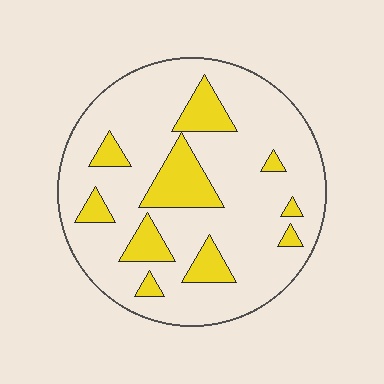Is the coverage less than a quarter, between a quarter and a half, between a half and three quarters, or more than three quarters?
Less than a quarter.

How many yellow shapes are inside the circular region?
10.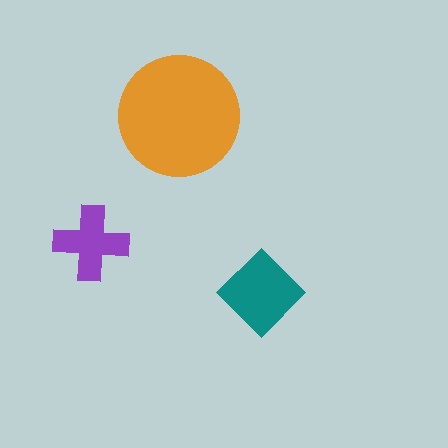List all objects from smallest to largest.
The purple cross, the teal diamond, the orange circle.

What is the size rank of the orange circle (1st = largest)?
1st.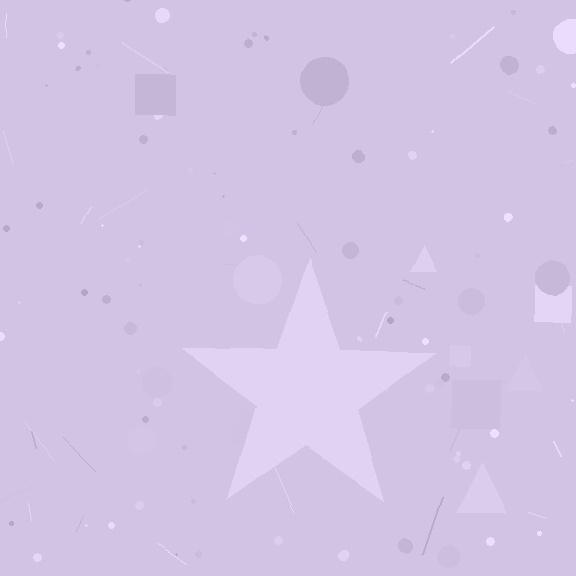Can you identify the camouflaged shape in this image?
The camouflaged shape is a star.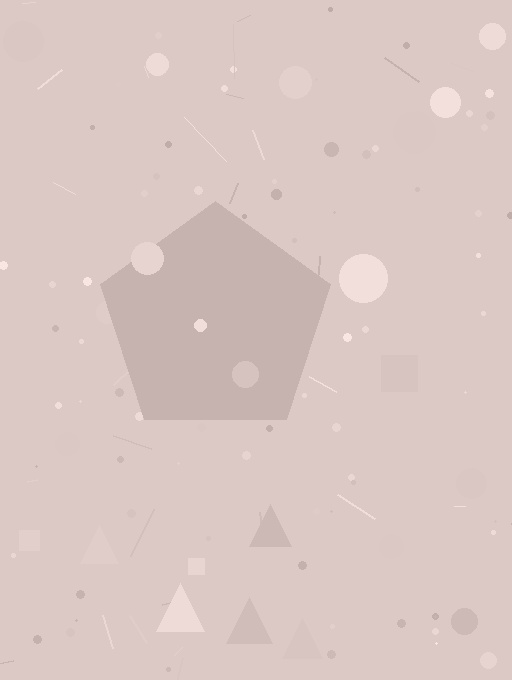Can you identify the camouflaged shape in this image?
The camouflaged shape is a pentagon.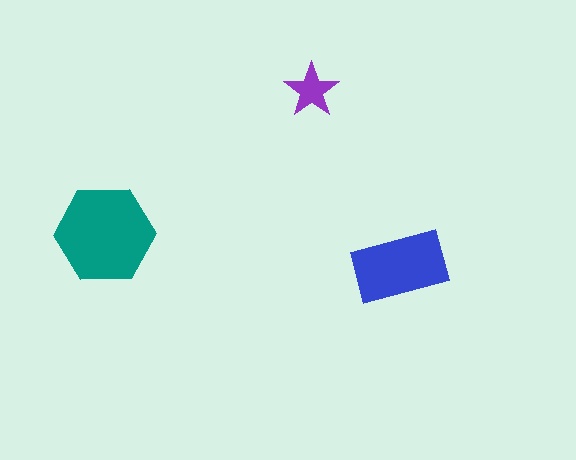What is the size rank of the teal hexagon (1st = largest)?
1st.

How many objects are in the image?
There are 3 objects in the image.